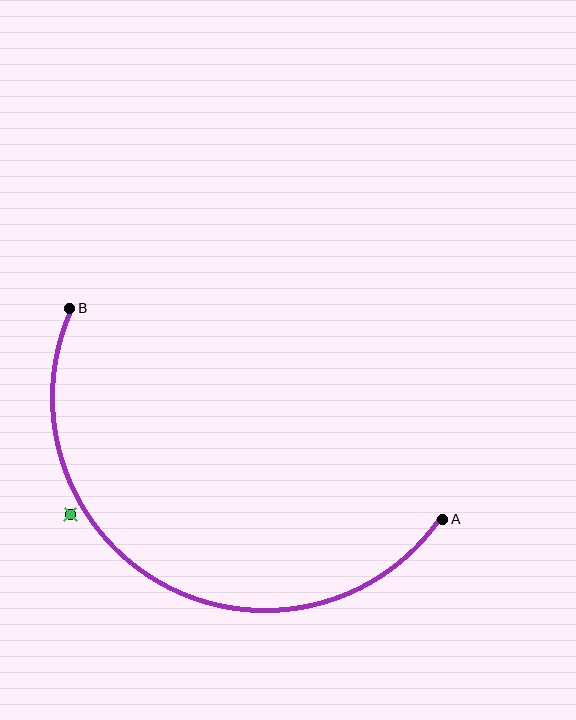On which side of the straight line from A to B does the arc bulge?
The arc bulges below the straight line connecting A and B.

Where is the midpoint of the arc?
The arc midpoint is the point on the curve farthest from the straight line joining A and B. It sits below that line.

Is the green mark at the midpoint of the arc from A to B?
No — the green mark does not lie on the arc at all. It sits slightly outside the curve.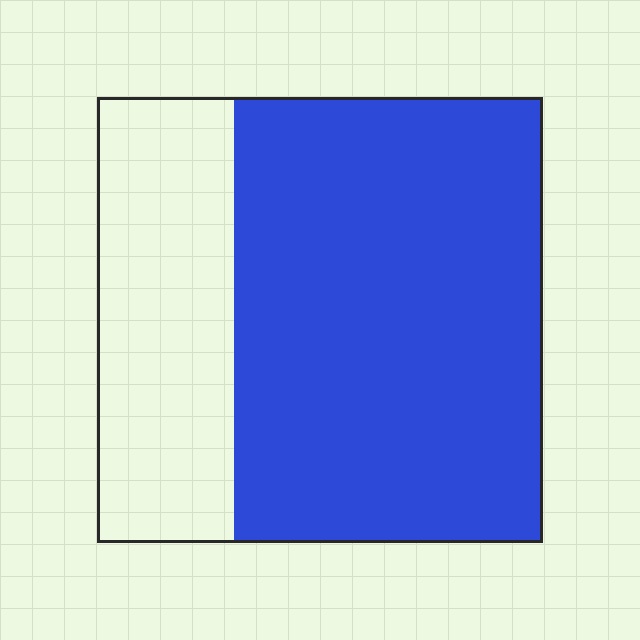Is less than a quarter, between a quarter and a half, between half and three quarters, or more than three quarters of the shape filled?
Between half and three quarters.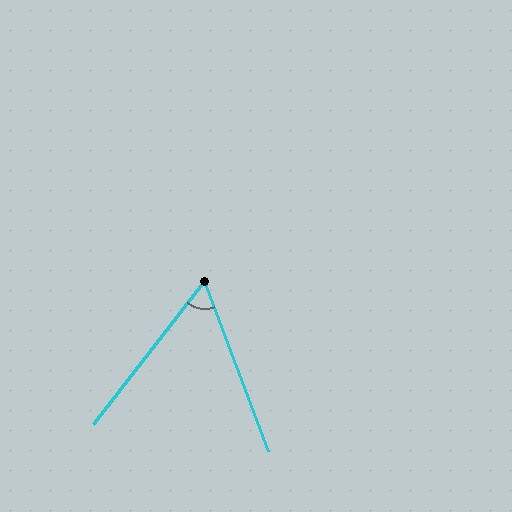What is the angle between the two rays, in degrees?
Approximately 59 degrees.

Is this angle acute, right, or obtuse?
It is acute.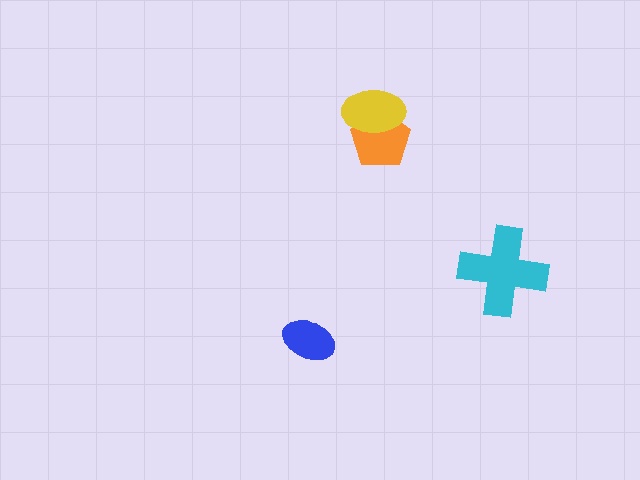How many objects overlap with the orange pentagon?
1 object overlaps with the orange pentagon.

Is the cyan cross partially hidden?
No, no other shape covers it.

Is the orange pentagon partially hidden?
Yes, it is partially covered by another shape.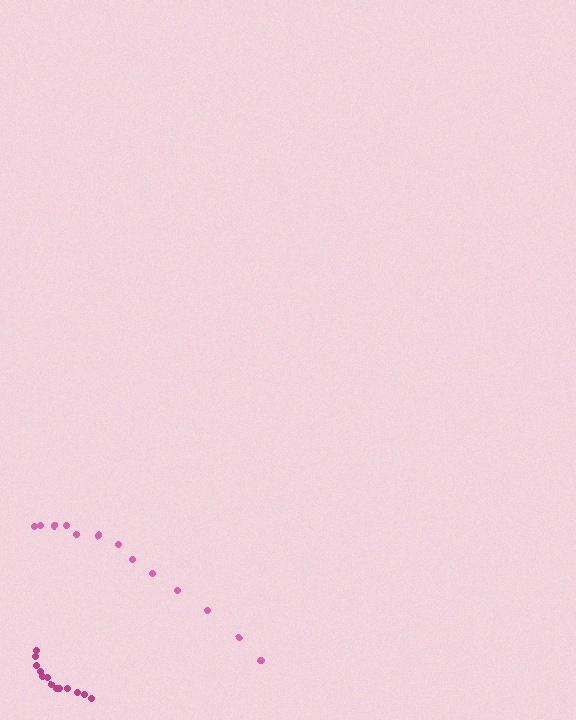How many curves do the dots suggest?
There are 2 distinct paths.